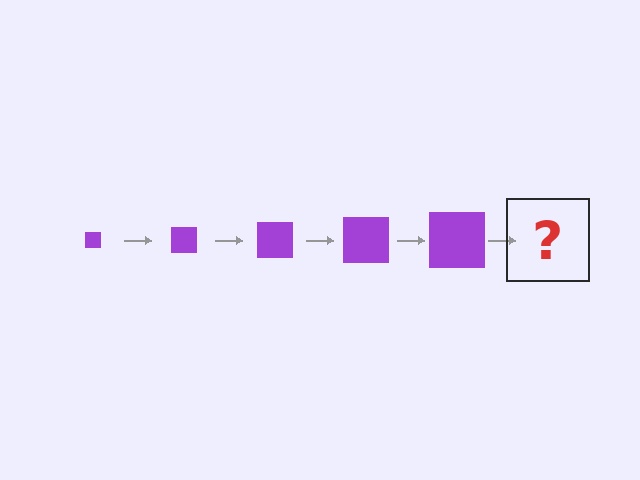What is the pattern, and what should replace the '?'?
The pattern is that the square gets progressively larger each step. The '?' should be a purple square, larger than the previous one.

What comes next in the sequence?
The next element should be a purple square, larger than the previous one.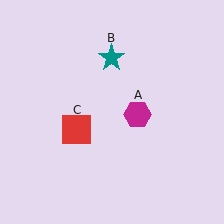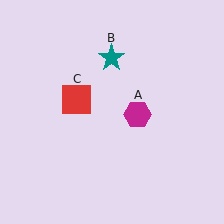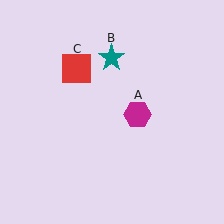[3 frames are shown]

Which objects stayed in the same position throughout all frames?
Magenta hexagon (object A) and teal star (object B) remained stationary.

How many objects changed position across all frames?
1 object changed position: red square (object C).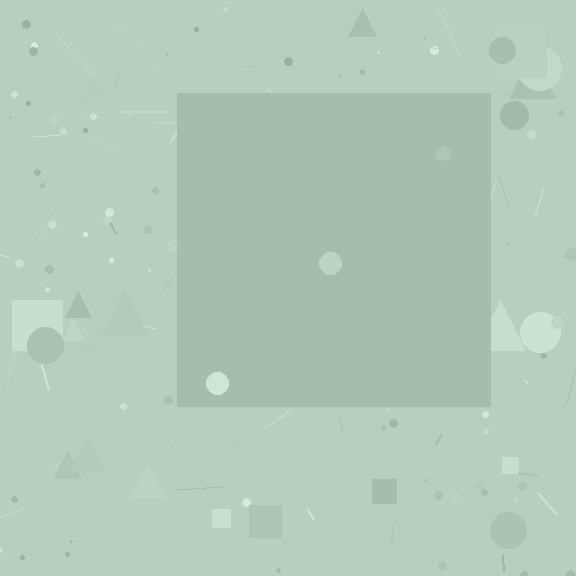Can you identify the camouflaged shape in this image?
The camouflaged shape is a square.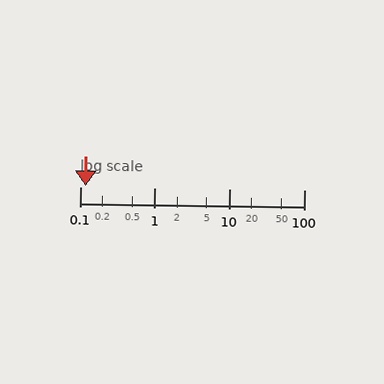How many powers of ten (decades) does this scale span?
The scale spans 3 decades, from 0.1 to 100.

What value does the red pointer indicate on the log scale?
The pointer indicates approximately 0.12.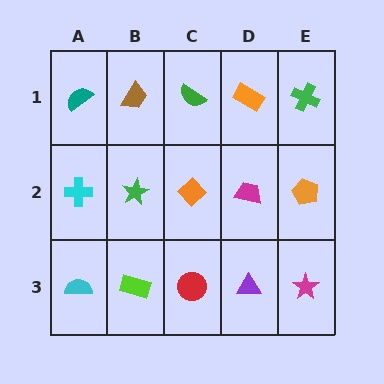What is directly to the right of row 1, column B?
A green semicircle.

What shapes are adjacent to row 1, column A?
A cyan cross (row 2, column A), a brown trapezoid (row 1, column B).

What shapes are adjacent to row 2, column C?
A green semicircle (row 1, column C), a red circle (row 3, column C), a green star (row 2, column B), a magenta trapezoid (row 2, column D).